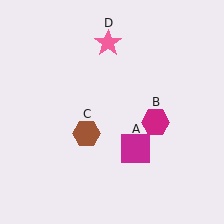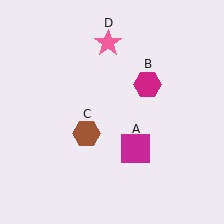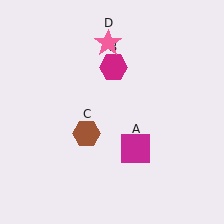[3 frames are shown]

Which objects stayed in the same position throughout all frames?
Magenta square (object A) and brown hexagon (object C) and pink star (object D) remained stationary.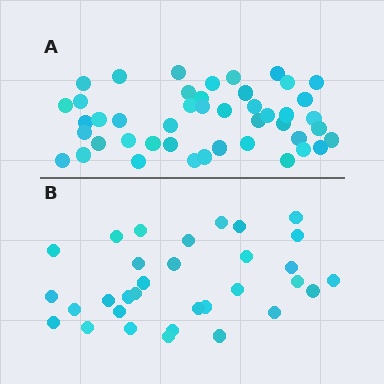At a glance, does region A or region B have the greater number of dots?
Region A (the top region) has more dots.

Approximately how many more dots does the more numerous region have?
Region A has approximately 15 more dots than region B.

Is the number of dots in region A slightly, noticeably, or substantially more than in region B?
Region A has noticeably more, but not dramatically so. The ratio is roughly 1.4 to 1.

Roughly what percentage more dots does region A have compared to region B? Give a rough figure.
About 40% more.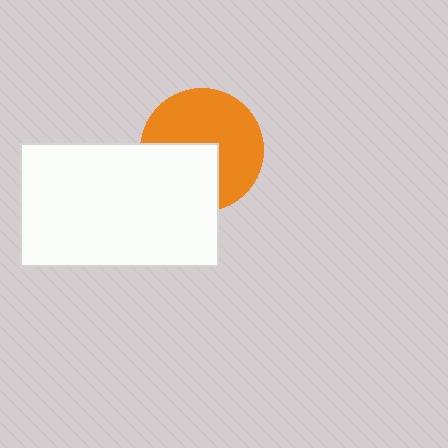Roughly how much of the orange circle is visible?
About half of it is visible (roughly 62%).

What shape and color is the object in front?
The object in front is a white rectangle.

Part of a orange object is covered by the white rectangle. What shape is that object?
It is a circle.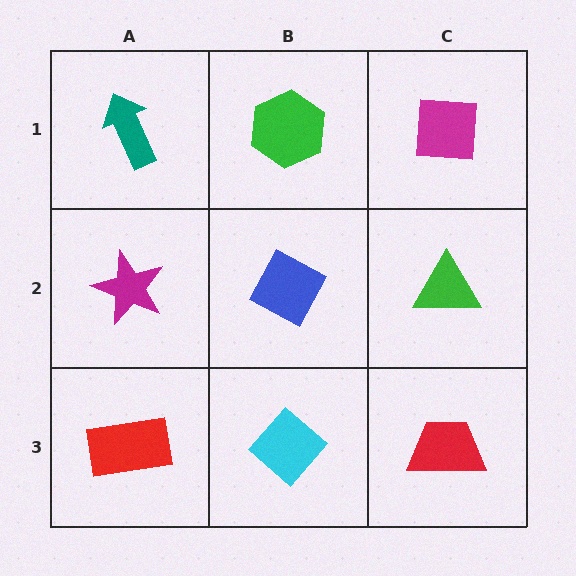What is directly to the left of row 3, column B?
A red rectangle.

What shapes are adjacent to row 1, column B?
A blue diamond (row 2, column B), a teal arrow (row 1, column A), a magenta square (row 1, column C).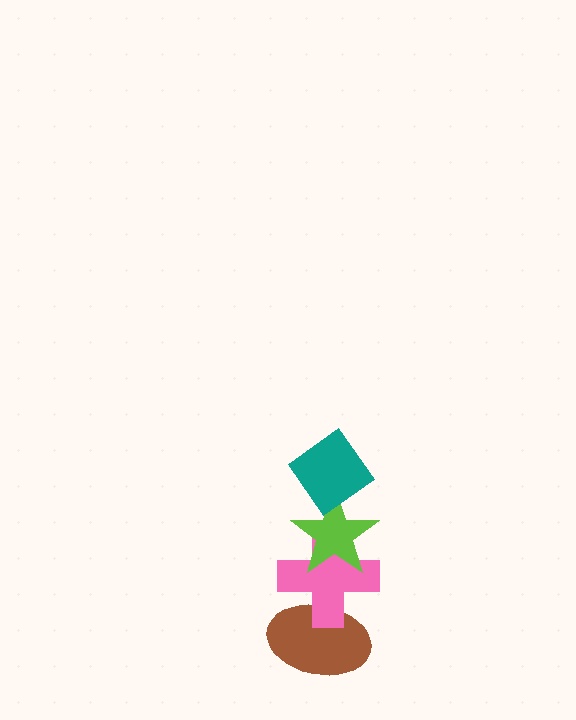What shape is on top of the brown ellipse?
The pink cross is on top of the brown ellipse.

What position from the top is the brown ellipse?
The brown ellipse is 4th from the top.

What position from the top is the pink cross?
The pink cross is 3rd from the top.